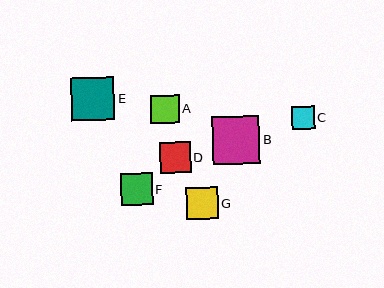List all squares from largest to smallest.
From largest to smallest: B, E, F, G, D, A, C.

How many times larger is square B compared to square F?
Square B is approximately 1.5 times the size of square F.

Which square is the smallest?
Square C is the smallest with a size of approximately 23 pixels.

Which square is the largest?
Square B is the largest with a size of approximately 48 pixels.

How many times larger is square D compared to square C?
Square D is approximately 1.4 times the size of square C.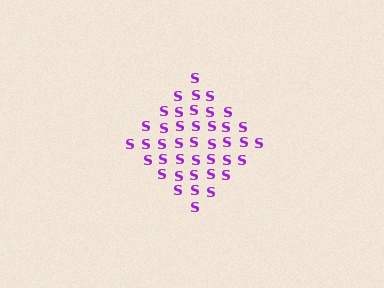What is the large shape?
The large shape is a diamond.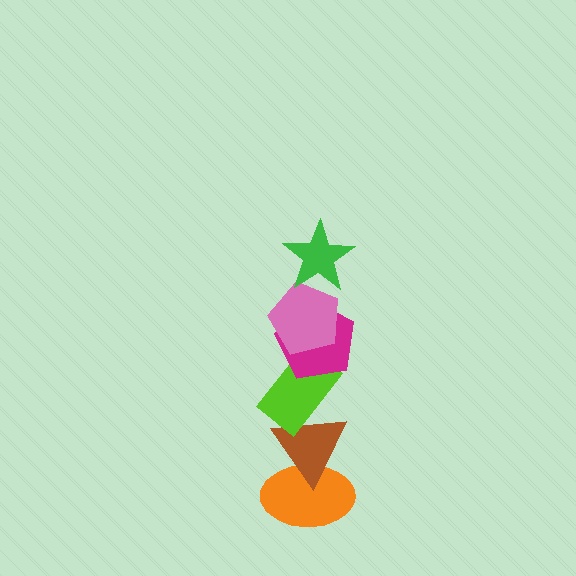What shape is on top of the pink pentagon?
The green star is on top of the pink pentagon.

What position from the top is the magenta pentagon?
The magenta pentagon is 3rd from the top.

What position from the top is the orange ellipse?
The orange ellipse is 6th from the top.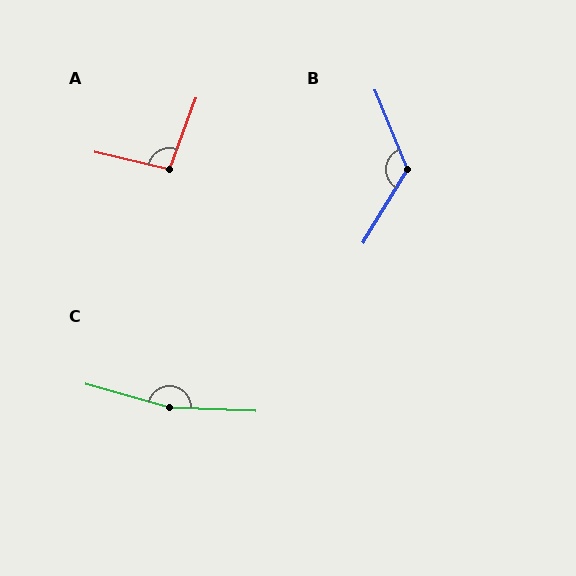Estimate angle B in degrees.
Approximately 126 degrees.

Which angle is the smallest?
A, at approximately 96 degrees.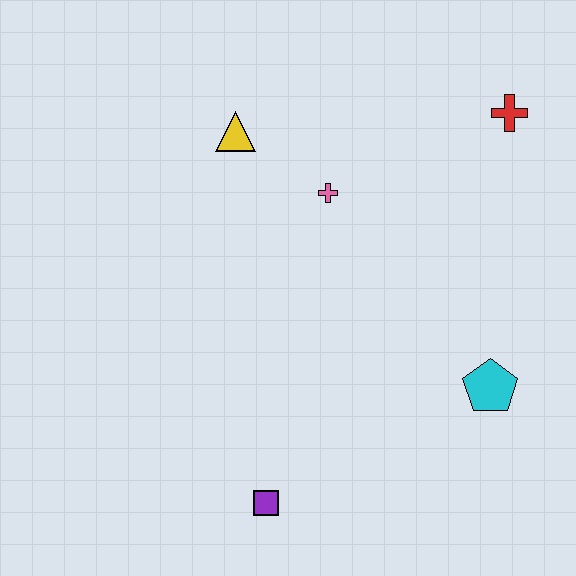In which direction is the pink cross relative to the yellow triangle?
The pink cross is to the right of the yellow triangle.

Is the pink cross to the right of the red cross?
No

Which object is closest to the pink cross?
The yellow triangle is closest to the pink cross.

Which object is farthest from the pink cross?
The purple square is farthest from the pink cross.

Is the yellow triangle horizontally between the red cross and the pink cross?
No